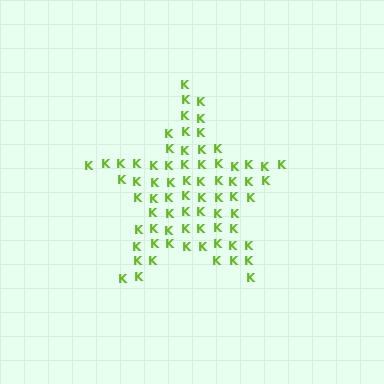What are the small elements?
The small elements are letter K's.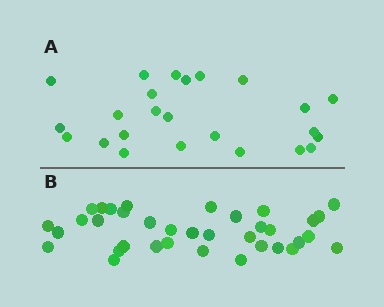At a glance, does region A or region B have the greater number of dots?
Region B (the bottom region) has more dots.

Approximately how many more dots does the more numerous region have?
Region B has roughly 12 or so more dots than region A.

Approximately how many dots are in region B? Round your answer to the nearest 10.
About 40 dots. (The exact count is 36, which rounds to 40.)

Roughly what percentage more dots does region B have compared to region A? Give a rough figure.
About 50% more.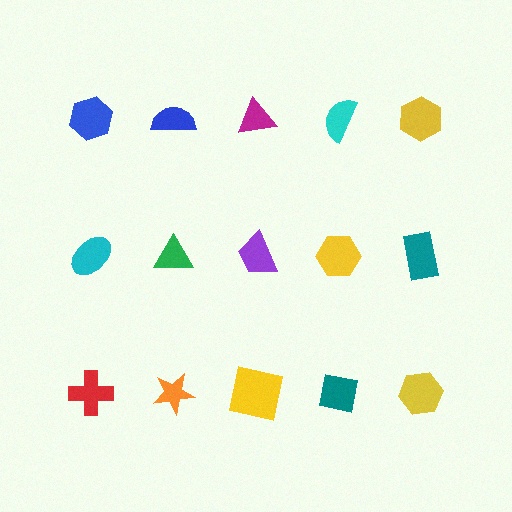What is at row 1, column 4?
A cyan semicircle.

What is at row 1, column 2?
A blue semicircle.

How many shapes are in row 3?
5 shapes.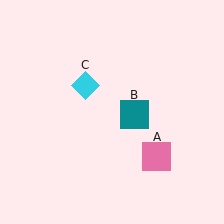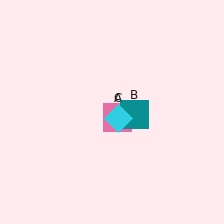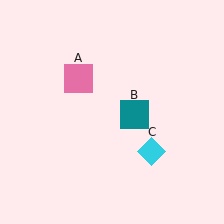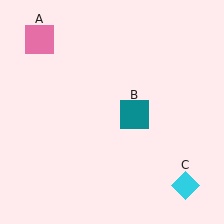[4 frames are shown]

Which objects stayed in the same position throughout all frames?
Teal square (object B) remained stationary.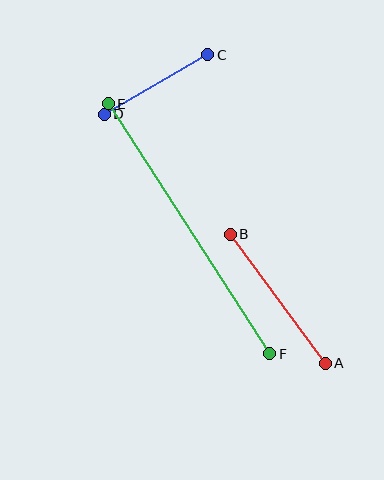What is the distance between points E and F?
The distance is approximately 298 pixels.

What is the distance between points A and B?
The distance is approximately 160 pixels.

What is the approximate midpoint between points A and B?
The midpoint is at approximately (278, 299) pixels.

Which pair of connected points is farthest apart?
Points E and F are farthest apart.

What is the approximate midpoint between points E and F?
The midpoint is at approximately (189, 229) pixels.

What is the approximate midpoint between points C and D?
The midpoint is at approximately (156, 84) pixels.